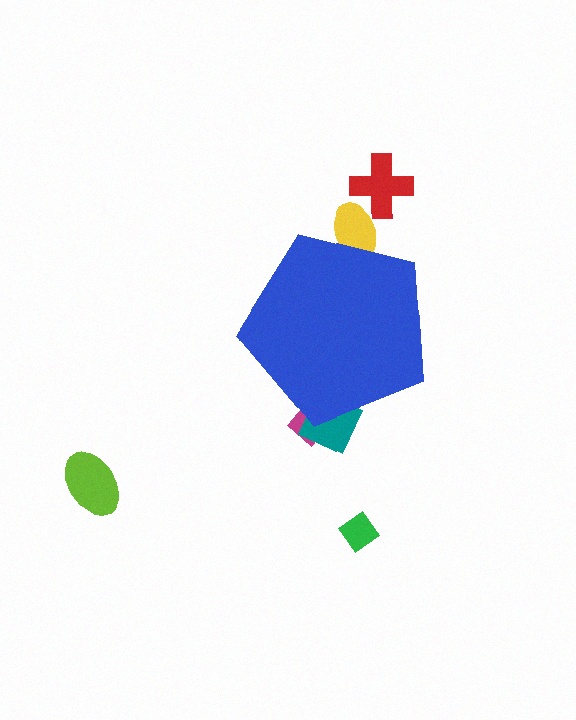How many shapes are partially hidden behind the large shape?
3 shapes are partially hidden.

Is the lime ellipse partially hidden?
No, the lime ellipse is fully visible.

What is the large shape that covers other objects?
A blue pentagon.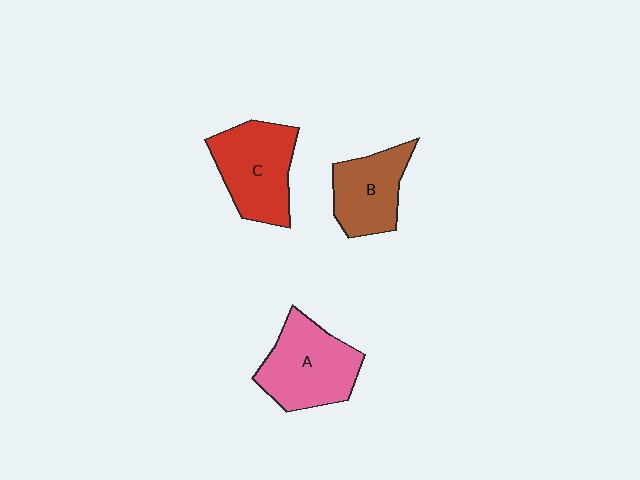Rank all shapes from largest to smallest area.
From largest to smallest: A (pink), C (red), B (brown).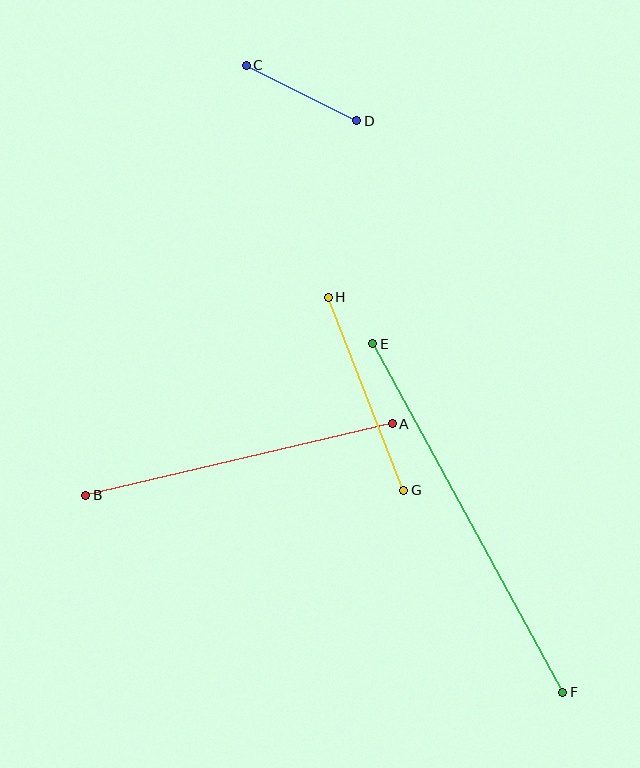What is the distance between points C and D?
The distance is approximately 123 pixels.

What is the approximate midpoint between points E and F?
The midpoint is at approximately (468, 518) pixels.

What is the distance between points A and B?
The distance is approximately 315 pixels.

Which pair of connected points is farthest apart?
Points E and F are farthest apart.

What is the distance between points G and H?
The distance is approximately 207 pixels.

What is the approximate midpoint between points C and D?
The midpoint is at approximately (302, 93) pixels.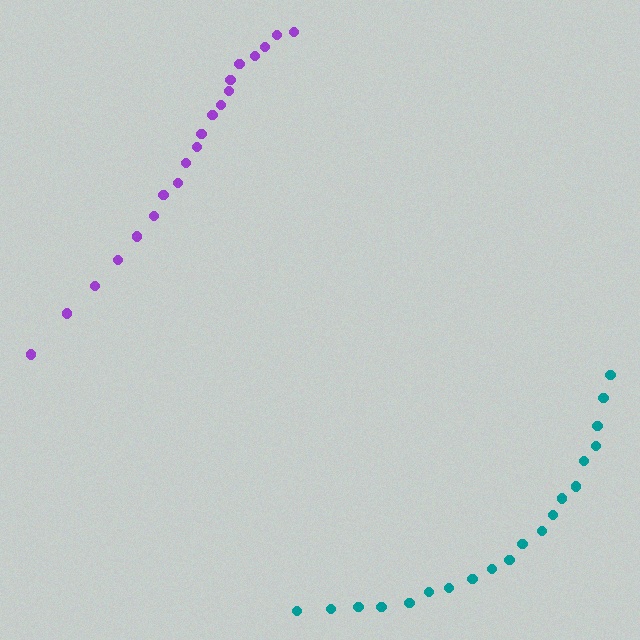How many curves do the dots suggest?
There are 2 distinct paths.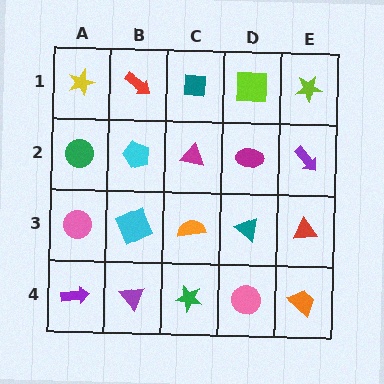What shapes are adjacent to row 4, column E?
A red triangle (row 3, column E), a pink circle (row 4, column D).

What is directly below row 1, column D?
A magenta ellipse.